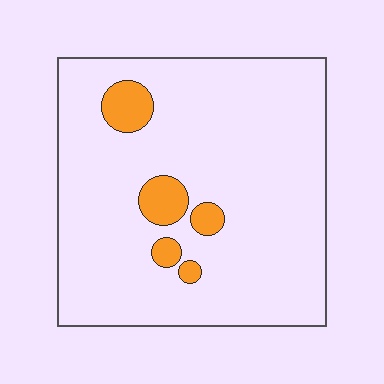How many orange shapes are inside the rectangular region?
5.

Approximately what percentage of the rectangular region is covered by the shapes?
Approximately 10%.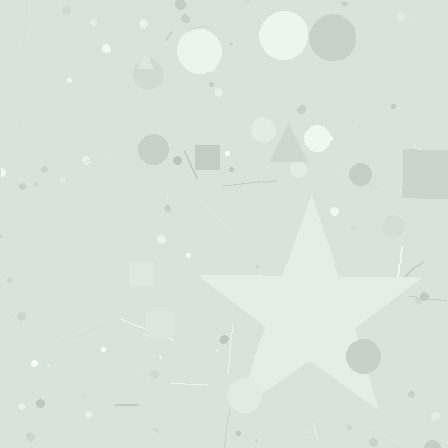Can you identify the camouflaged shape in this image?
The camouflaged shape is a star.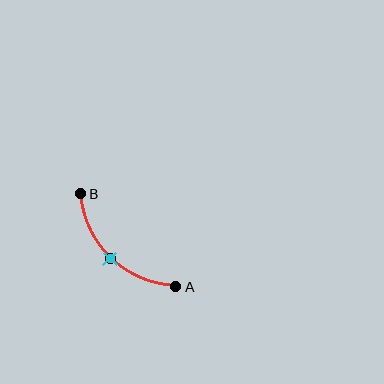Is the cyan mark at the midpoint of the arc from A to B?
Yes. The cyan mark lies on the arc at equal arc-length from both A and B — it is the arc midpoint.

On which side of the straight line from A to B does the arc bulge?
The arc bulges below and to the left of the straight line connecting A and B.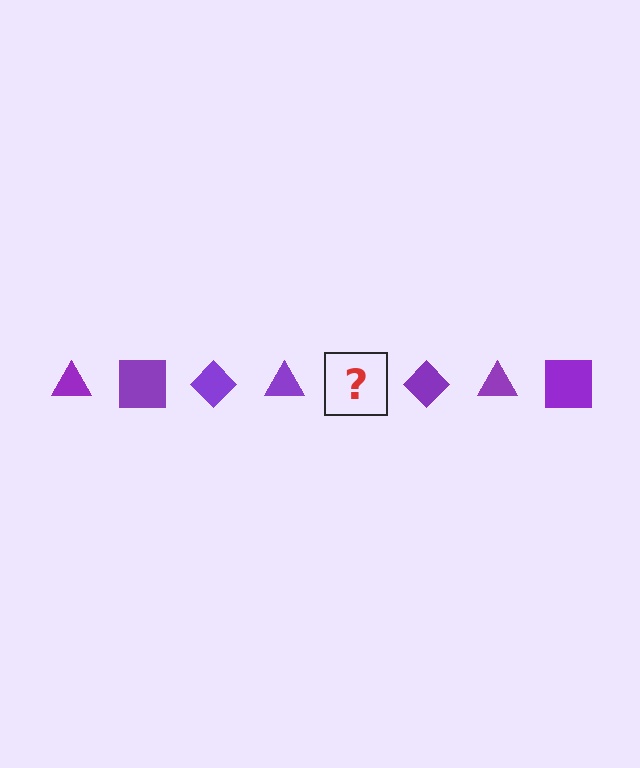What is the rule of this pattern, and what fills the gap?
The rule is that the pattern cycles through triangle, square, diamond shapes in purple. The gap should be filled with a purple square.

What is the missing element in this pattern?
The missing element is a purple square.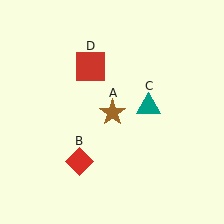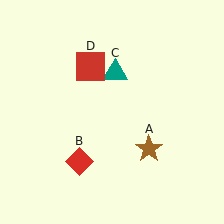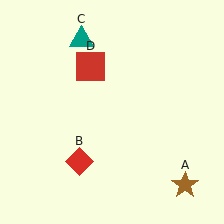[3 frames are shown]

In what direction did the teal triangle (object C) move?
The teal triangle (object C) moved up and to the left.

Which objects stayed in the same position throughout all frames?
Red diamond (object B) and red square (object D) remained stationary.